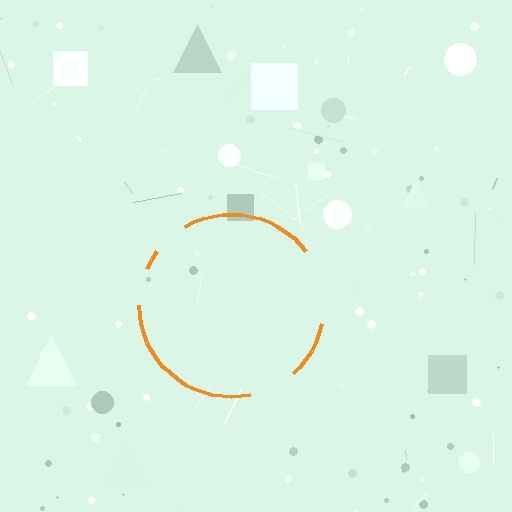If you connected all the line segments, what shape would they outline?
They would outline a circle.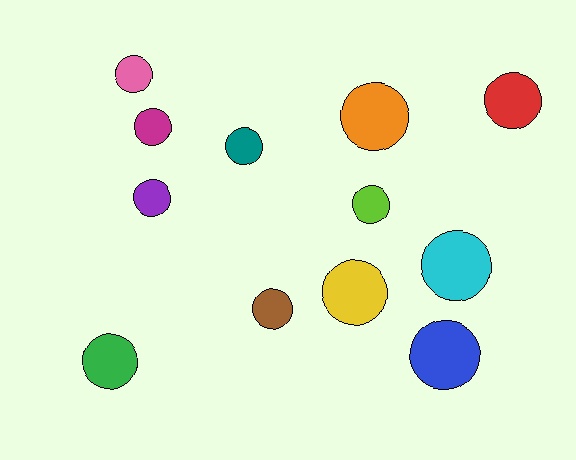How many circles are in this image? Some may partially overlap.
There are 12 circles.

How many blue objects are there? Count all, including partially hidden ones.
There is 1 blue object.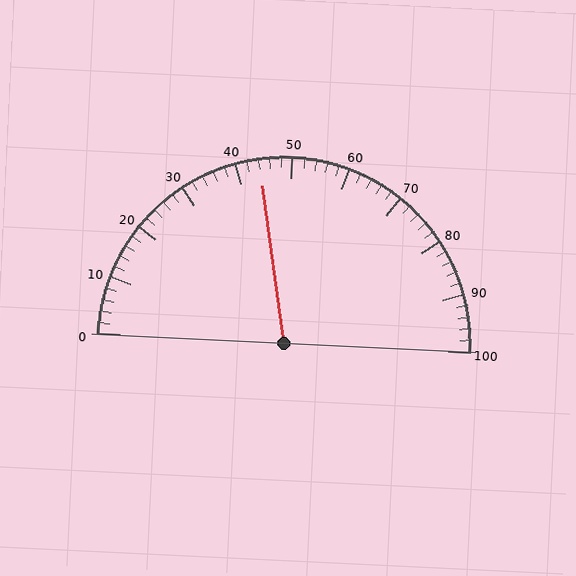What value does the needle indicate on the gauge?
The needle indicates approximately 44.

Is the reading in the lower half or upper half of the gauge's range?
The reading is in the lower half of the range (0 to 100).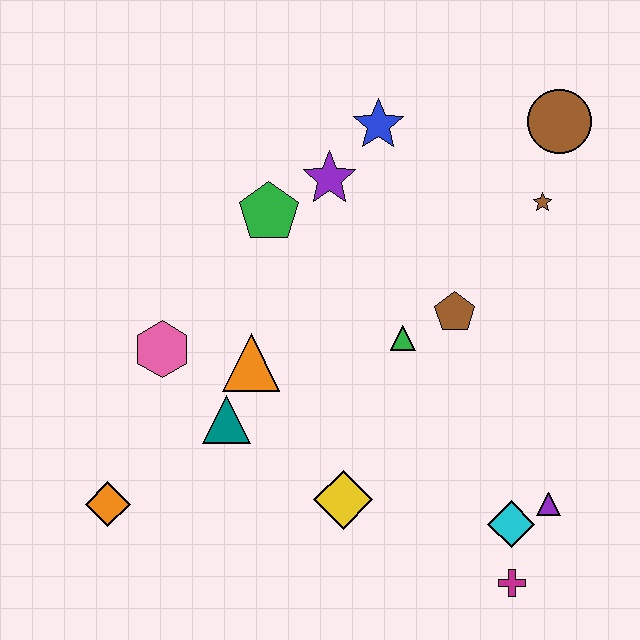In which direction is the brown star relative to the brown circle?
The brown star is below the brown circle.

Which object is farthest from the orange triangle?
The brown circle is farthest from the orange triangle.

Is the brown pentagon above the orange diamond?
Yes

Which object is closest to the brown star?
The brown circle is closest to the brown star.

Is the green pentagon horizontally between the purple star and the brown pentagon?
No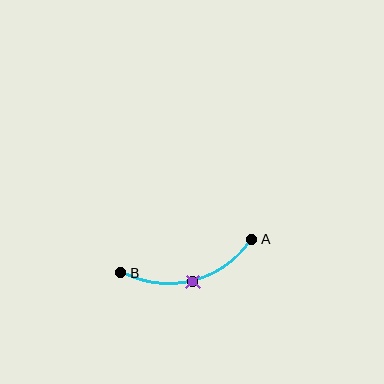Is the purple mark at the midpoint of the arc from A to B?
Yes. The purple mark lies on the arc at equal arc-length from both A and B — it is the arc midpoint.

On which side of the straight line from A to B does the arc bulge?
The arc bulges below the straight line connecting A and B.